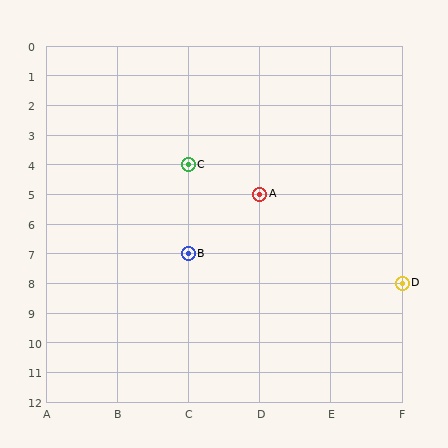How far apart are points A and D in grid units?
Points A and D are 2 columns and 3 rows apart (about 3.6 grid units diagonally).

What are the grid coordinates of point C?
Point C is at grid coordinates (C, 4).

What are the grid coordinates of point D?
Point D is at grid coordinates (F, 8).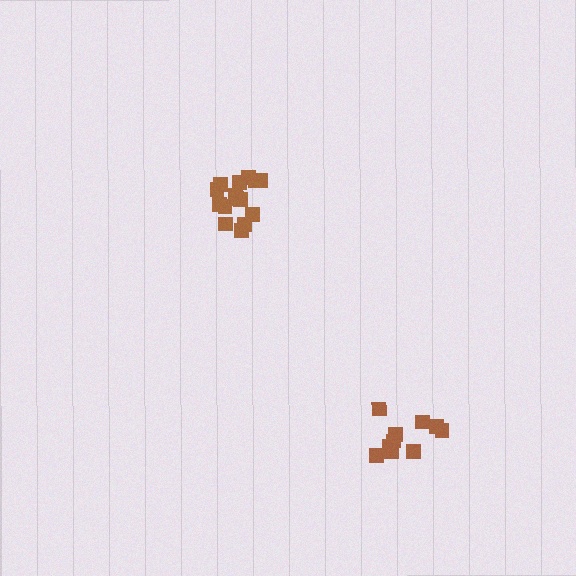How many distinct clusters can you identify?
There are 2 distinct clusters.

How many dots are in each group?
Group 1: 10 dots, Group 2: 15 dots (25 total).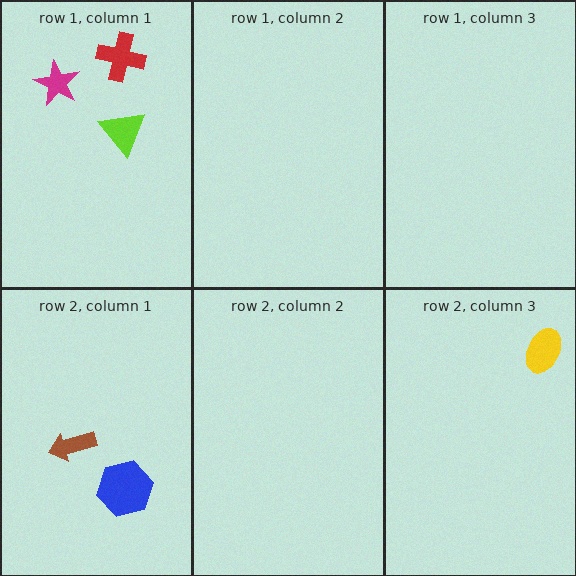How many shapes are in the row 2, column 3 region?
1.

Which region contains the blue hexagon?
The row 2, column 1 region.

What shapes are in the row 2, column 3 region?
The yellow ellipse.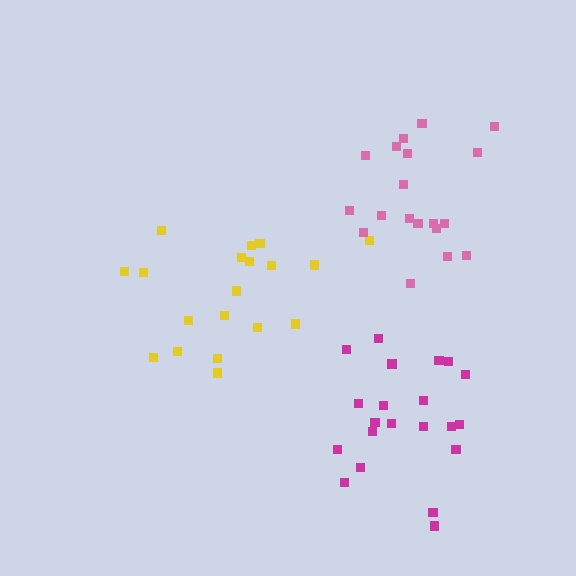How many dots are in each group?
Group 1: 19 dots, Group 2: 19 dots, Group 3: 21 dots (59 total).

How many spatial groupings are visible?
There are 3 spatial groupings.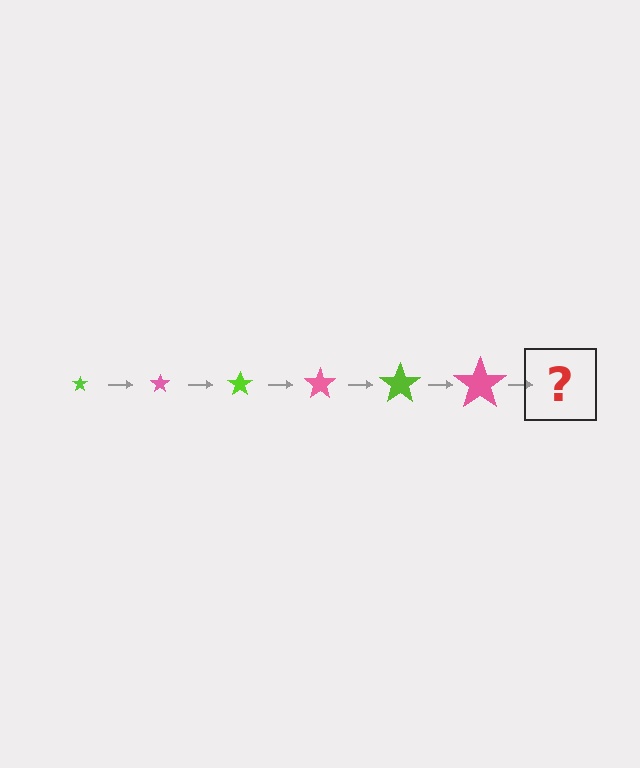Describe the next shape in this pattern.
It should be a lime star, larger than the previous one.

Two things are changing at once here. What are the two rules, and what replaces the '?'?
The two rules are that the star grows larger each step and the color cycles through lime and pink. The '?' should be a lime star, larger than the previous one.